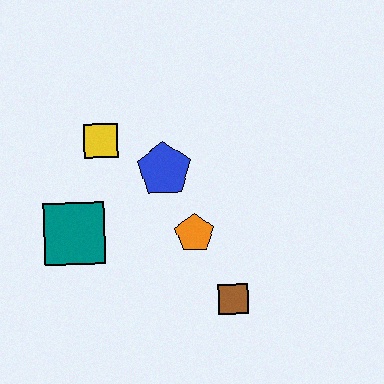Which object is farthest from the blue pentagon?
The brown square is farthest from the blue pentagon.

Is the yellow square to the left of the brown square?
Yes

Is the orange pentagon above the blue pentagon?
No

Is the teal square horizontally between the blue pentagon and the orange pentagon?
No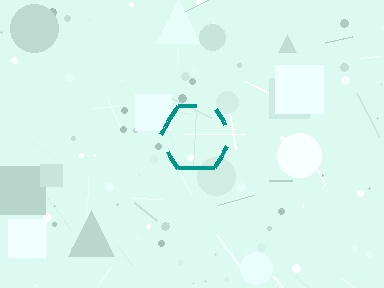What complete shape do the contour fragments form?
The contour fragments form a hexagon.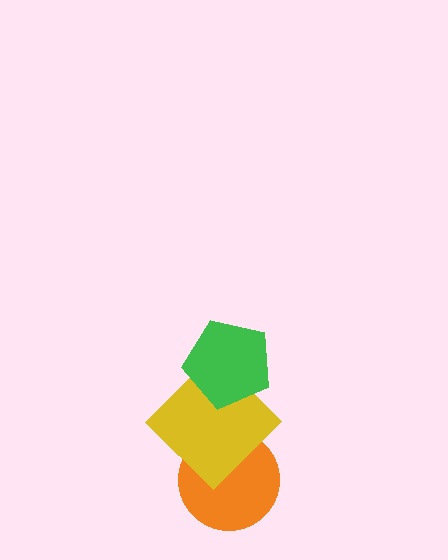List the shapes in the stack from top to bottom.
From top to bottom: the green pentagon, the yellow diamond, the orange circle.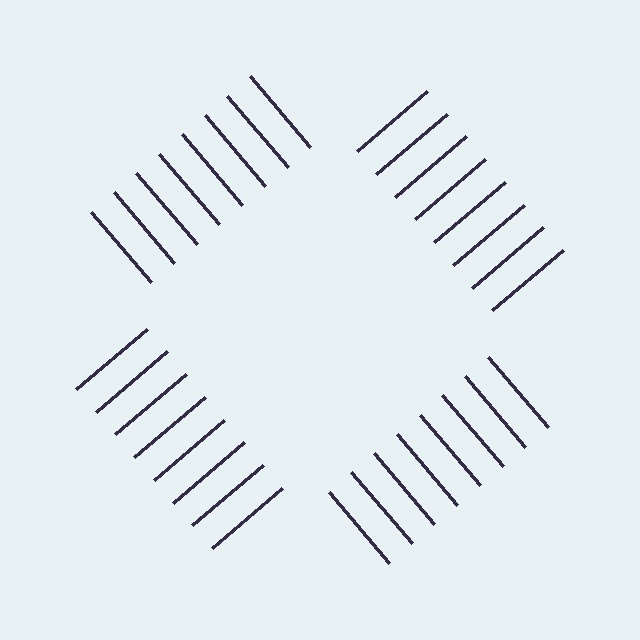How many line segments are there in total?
32 — 8 along each of the 4 edges.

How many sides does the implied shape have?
4 sides — the line-ends trace a square.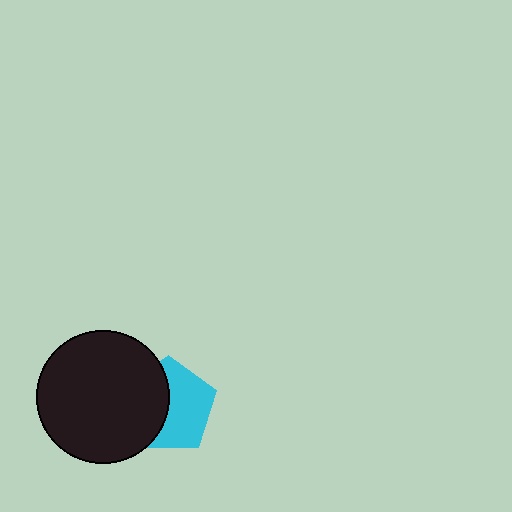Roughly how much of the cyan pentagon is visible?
About half of it is visible (roughly 56%).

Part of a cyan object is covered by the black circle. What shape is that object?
It is a pentagon.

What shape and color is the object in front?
The object in front is a black circle.